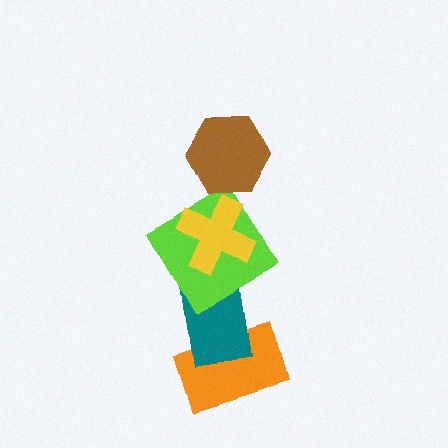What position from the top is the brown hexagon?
The brown hexagon is 1st from the top.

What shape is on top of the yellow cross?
The brown hexagon is on top of the yellow cross.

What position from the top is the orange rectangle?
The orange rectangle is 5th from the top.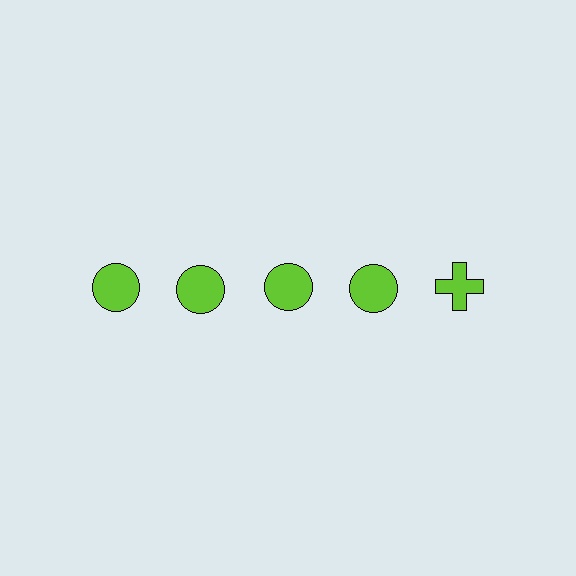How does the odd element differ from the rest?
It has a different shape: cross instead of circle.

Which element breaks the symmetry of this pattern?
The lime cross in the top row, rightmost column breaks the symmetry. All other shapes are lime circles.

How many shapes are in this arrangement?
There are 5 shapes arranged in a grid pattern.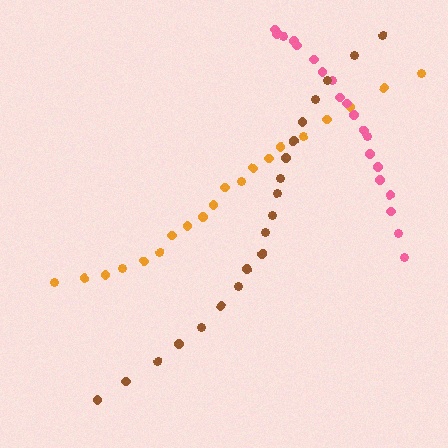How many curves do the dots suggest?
There are 3 distinct paths.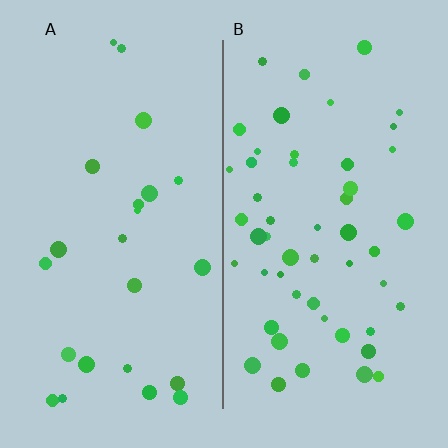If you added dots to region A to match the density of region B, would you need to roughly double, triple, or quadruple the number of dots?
Approximately double.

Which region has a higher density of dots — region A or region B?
B (the right).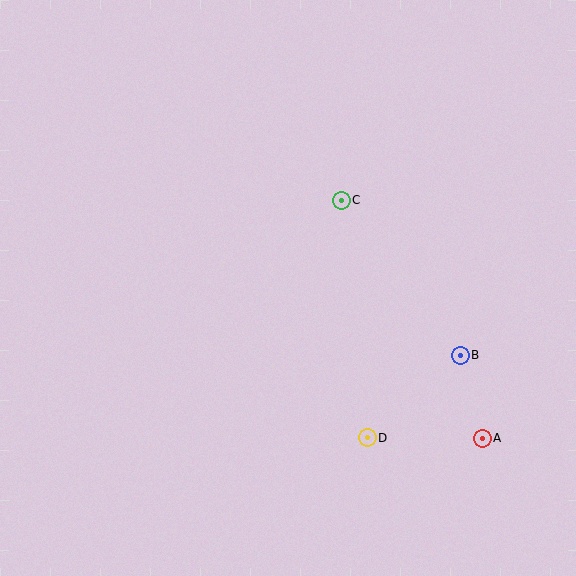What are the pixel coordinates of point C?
Point C is at (341, 200).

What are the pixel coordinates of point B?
Point B is at (460, 355).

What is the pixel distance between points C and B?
The distance between C and B is 195 pixels.